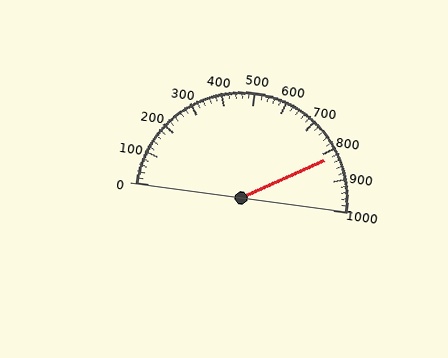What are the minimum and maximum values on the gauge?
The gauge ranges from 0 to 1000.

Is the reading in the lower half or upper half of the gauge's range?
The reading is in the upper half of the range (0 to 1000).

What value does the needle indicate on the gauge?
The needle indicates approximately 820.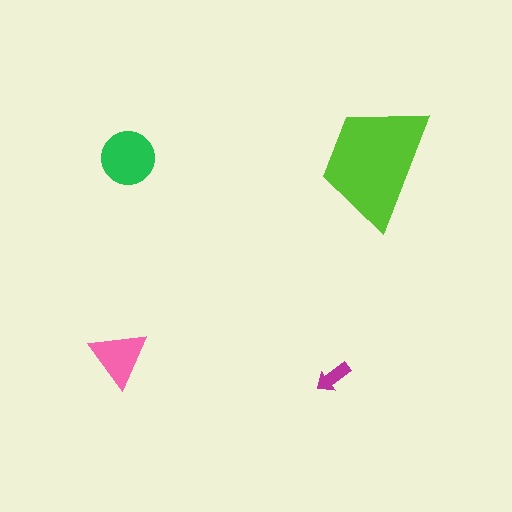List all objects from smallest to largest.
The magenta arrow, the pink triangle, the green circle, the lime trapezoid.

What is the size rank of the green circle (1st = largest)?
2nd.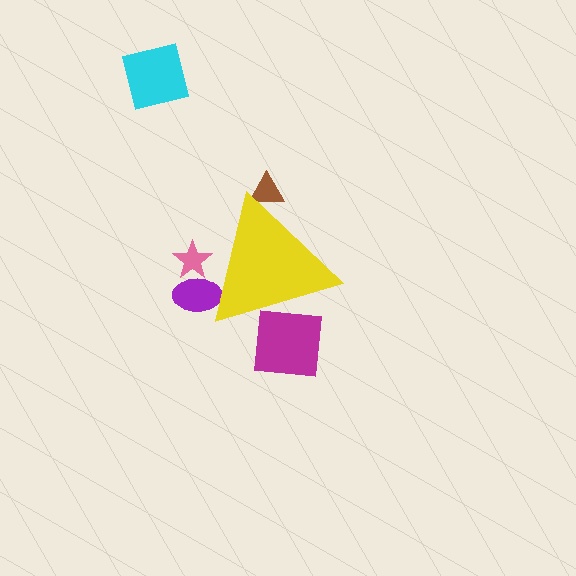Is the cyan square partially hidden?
No, the cyan square is fully visible.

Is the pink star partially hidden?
Yes, the pink star is partially hidden behind the yellow triangle.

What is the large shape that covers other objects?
A yellow triangle.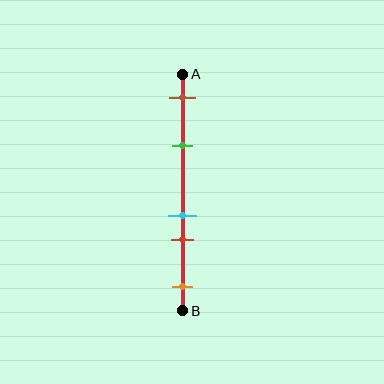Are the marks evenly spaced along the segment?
No, the marks are not evenly spaced.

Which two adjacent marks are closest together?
The cyan and red marks are the closest adjacent pair.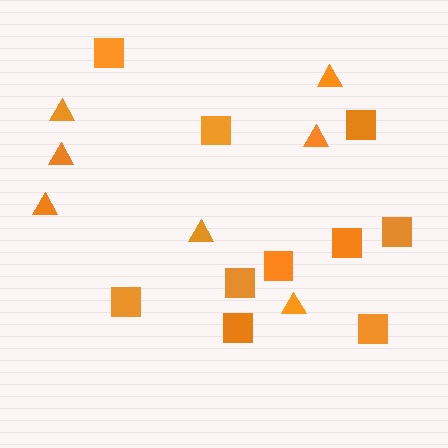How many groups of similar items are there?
There are 2 groups: one group of squares (10) and one group of triangles (7).